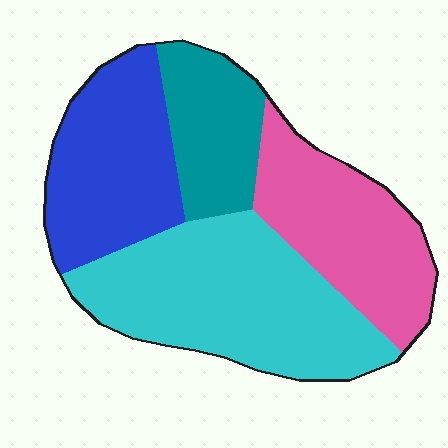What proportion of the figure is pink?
Pink takes up about one quarter (1/4) of the figure.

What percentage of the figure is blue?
Blue takes up about one quarter (1/4) of the figure.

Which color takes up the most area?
Cyan, at roughly 35%.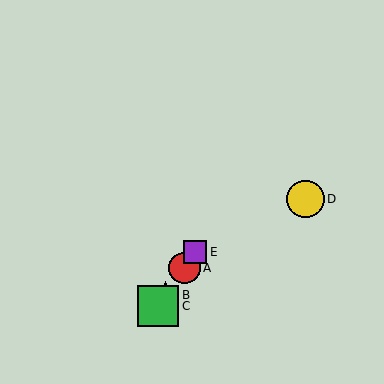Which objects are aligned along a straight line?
Objects A, B, C, E are aligned along a straight line.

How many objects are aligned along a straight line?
4 objects (A, B, C, E) are aligned along a straight line.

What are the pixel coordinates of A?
Object A is at (184, 268).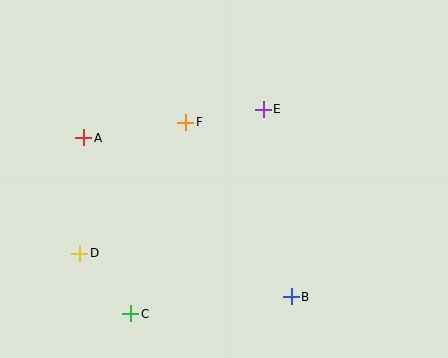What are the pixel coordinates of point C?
Point C is at (131, 314).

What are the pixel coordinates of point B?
Point B is at (291, 297).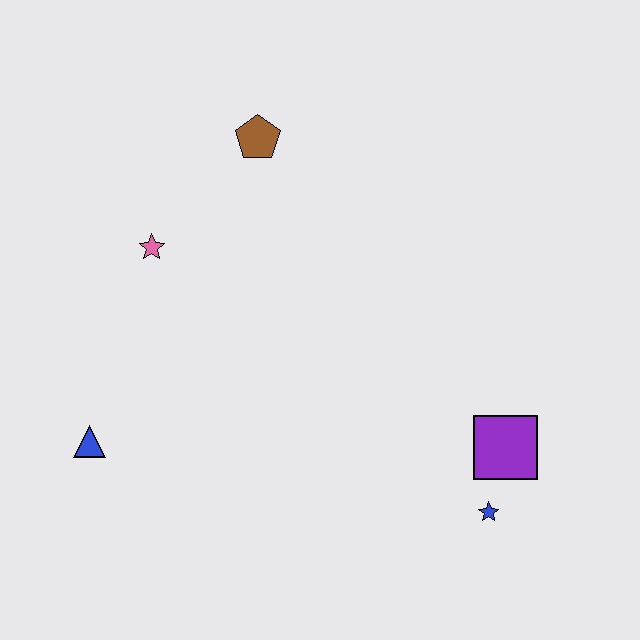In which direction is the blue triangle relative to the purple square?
The blue triangle is to the left of the purple square.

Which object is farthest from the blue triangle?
The purple square is farthest from the blue triangle.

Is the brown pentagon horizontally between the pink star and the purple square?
Yes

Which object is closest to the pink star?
The brown pentagon is closest to the pink star.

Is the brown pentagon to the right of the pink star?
Yes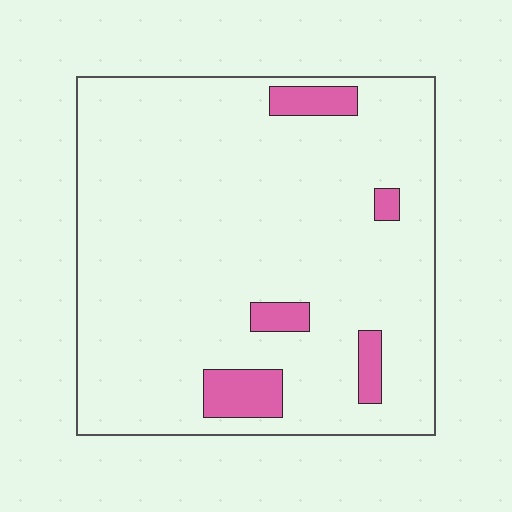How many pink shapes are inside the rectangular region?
5.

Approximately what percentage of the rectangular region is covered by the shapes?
Approximately 10%.